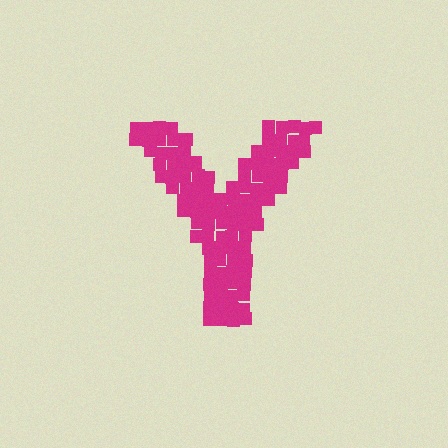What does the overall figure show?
The overall figure shows the letter Y.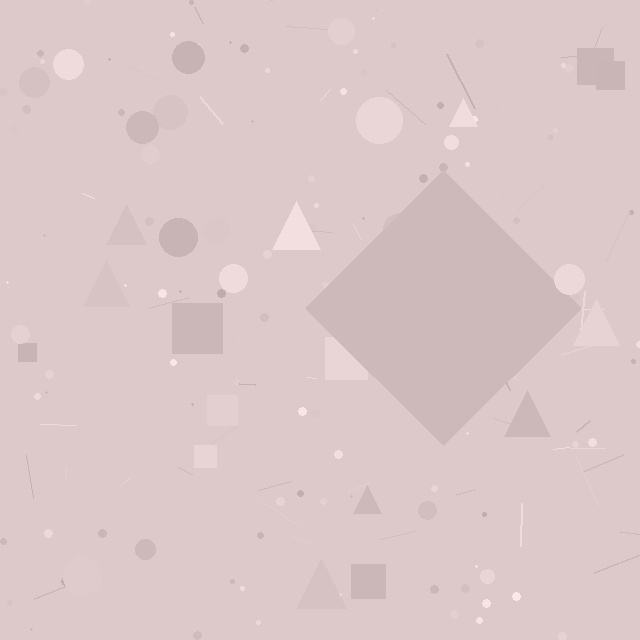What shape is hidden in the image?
A diamond is hidden in the image.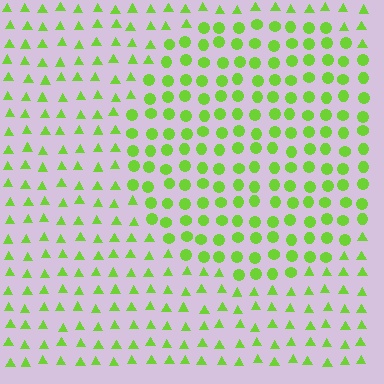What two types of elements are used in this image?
The image uses circles inside the circle region and triangles outside it.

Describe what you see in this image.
The image is filled with small lime elements arranged in a uniform grid. A circle-shaped region contains circles, while the surrounding area contains triangles. The boundary is defined purely by the change in element shape.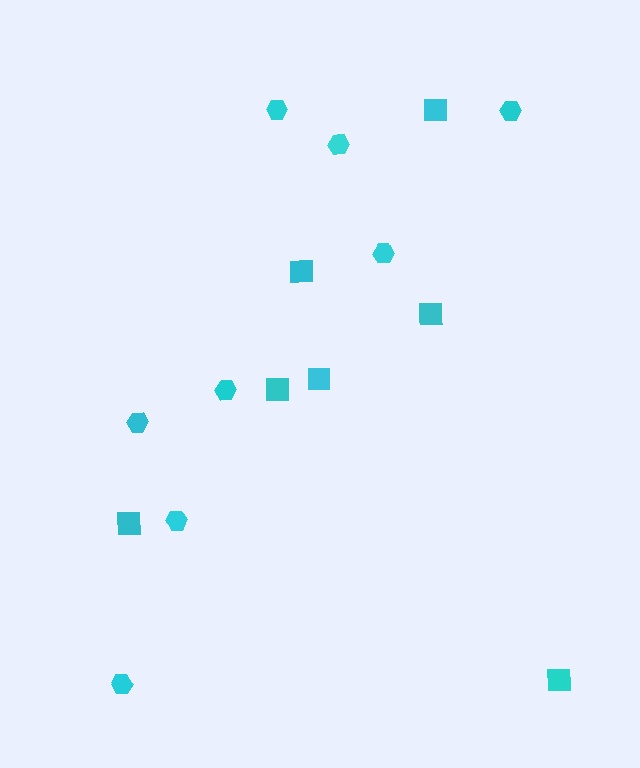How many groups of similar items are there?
There are 2 groups: one group of squares (7) and one group of hexagons (8).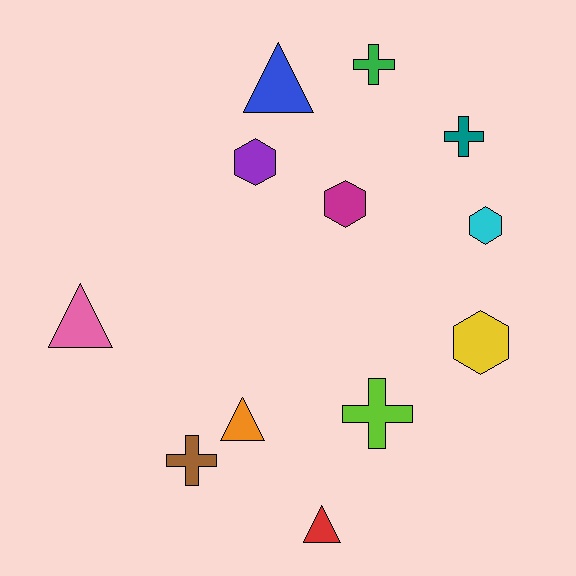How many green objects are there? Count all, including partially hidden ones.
There is 1 green object.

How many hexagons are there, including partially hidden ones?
There are 4 hexagons.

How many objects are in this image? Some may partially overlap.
There are 12 objects.